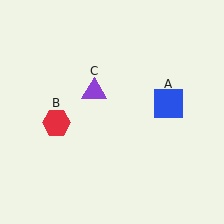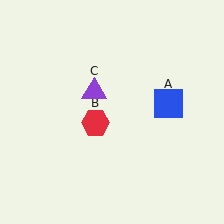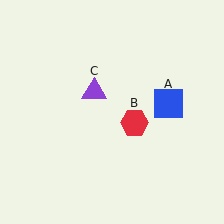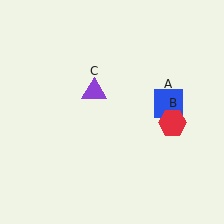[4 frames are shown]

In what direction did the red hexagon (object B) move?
The red hexagon (object B) moved right.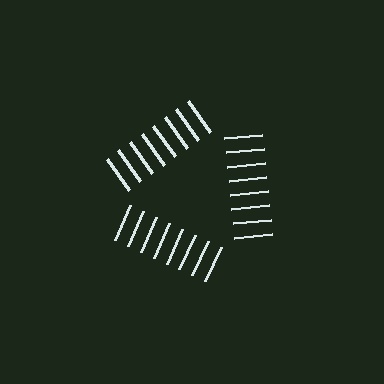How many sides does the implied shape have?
3 sides — the line-ends trace a triangle.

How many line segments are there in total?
24 — 8 along each of the 3 edges.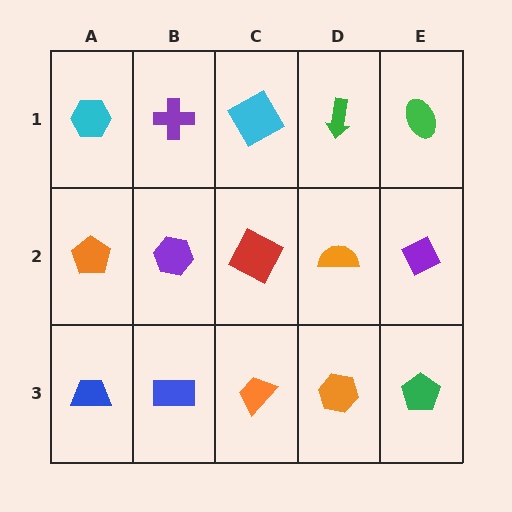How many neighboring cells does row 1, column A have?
2.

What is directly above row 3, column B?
A purple hexagon.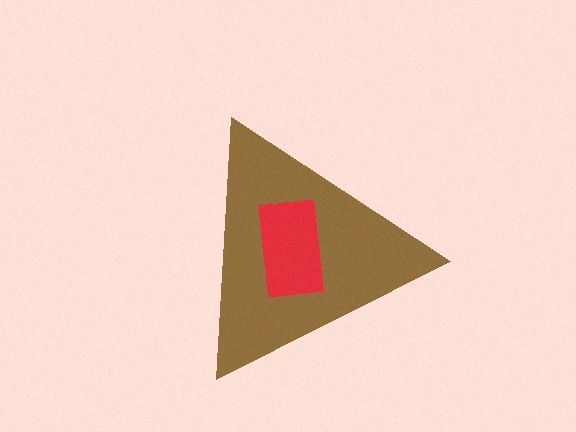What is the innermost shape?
The red rectangle.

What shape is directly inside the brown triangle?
The red rectangle.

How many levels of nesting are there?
2.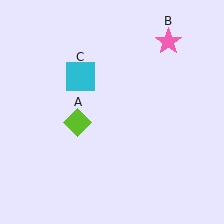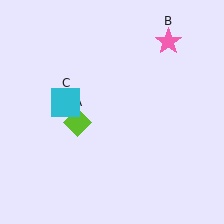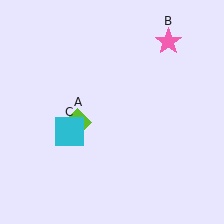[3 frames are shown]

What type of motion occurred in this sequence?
The cyan square (object C) rotated counterclockwise around the center of the scene.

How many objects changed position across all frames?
1 object changed position: cyan square (object C).